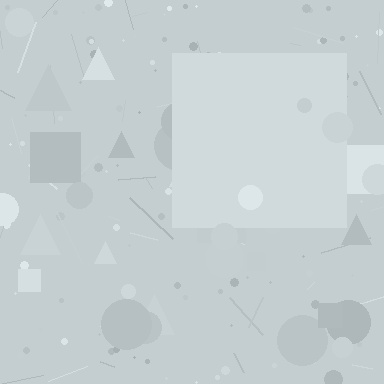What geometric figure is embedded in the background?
A square is embedded in the background.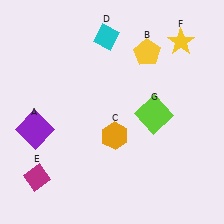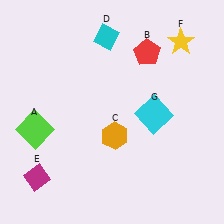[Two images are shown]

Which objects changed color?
A changed from purple to lime. B changed from yellow to red. G changed from lime to cyan.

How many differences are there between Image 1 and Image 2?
There are 3 differences between the two images.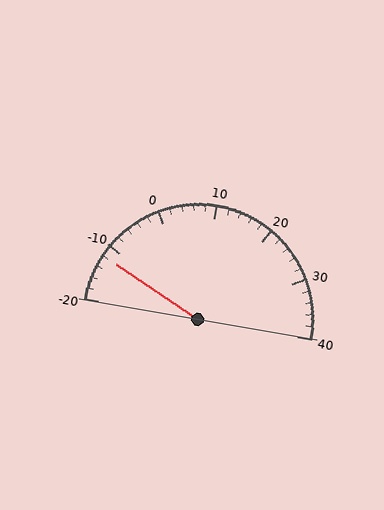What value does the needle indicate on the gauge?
The needle indicates approximately -12.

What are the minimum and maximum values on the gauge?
The gauge ranges from -20 to 40.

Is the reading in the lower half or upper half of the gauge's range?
The reading is in the lower half of the range (-20 to 40).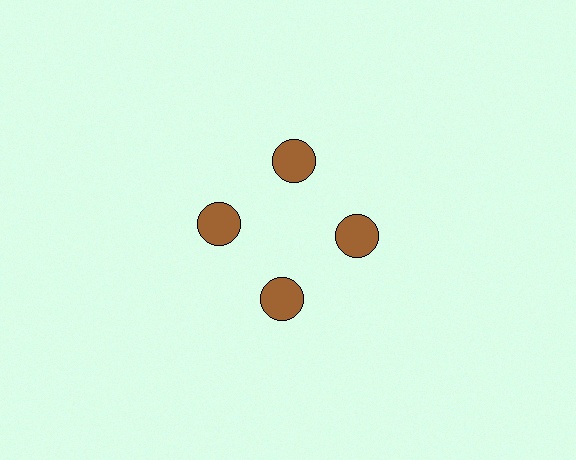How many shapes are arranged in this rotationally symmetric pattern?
There are 4 shapes, arranged in 4 groups of 1.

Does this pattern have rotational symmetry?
Yes, this pattern has 4-fold rotational symmetry. It looks the same after rotating 90 degrees around the center.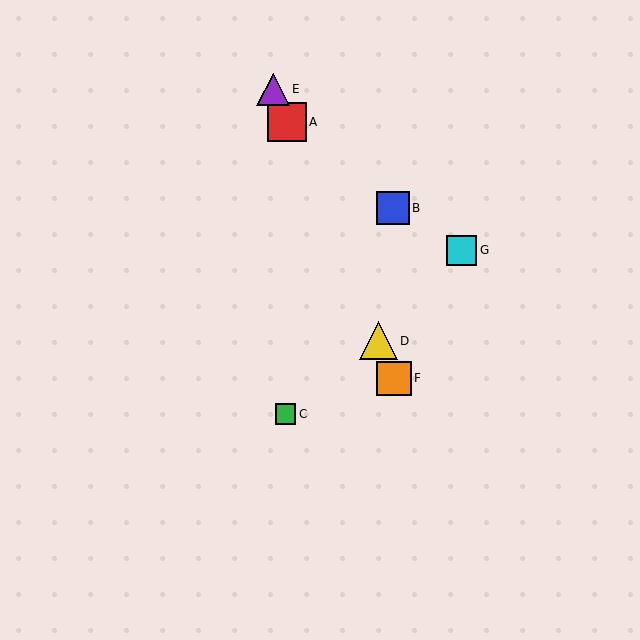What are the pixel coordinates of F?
Object F is at (394, 379).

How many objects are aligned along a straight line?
4 objects (A, D, E, F) are aligned along a straight line.